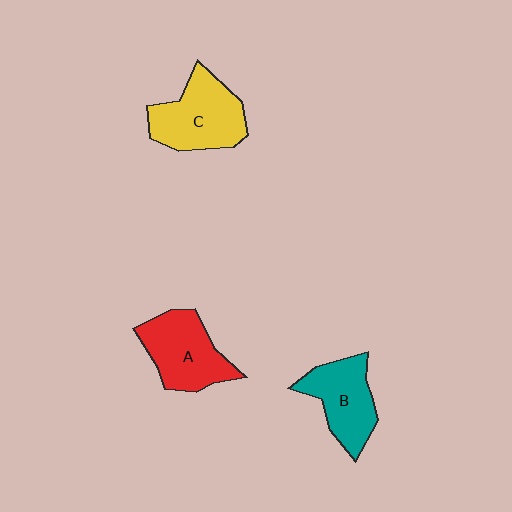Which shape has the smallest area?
Shape B (teal).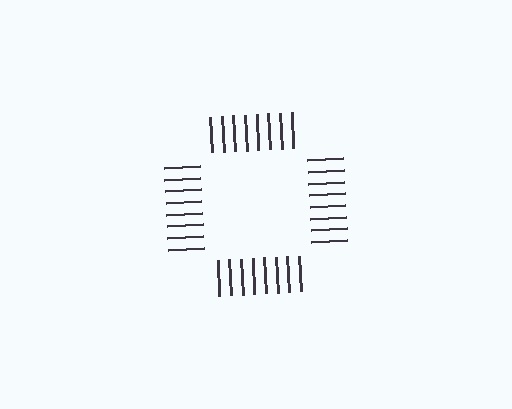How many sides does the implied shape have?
4 sides — the line-ends trace a square.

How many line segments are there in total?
32 — 8 along each of the 4 edges.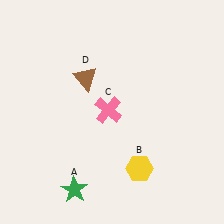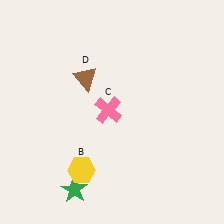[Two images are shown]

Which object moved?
The yellow hexagon (B) moved left.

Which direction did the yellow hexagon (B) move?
The yellow hexagon (B) moved left.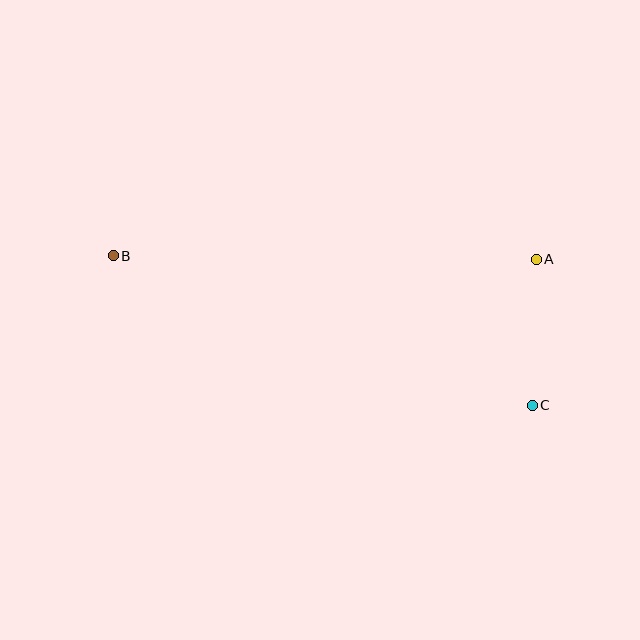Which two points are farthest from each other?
Points B and C are farthest from each other.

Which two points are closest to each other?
Points A and C are closest to each other.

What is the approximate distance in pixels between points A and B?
The distance between A and B is approximately 423 pixels.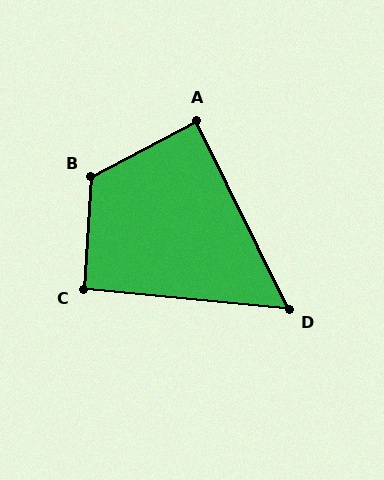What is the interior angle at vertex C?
Approximately 92 degrees (approximately right).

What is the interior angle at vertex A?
Approximately 88 degrees (approximately right).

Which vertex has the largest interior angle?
B, at approximately 122 degrees.